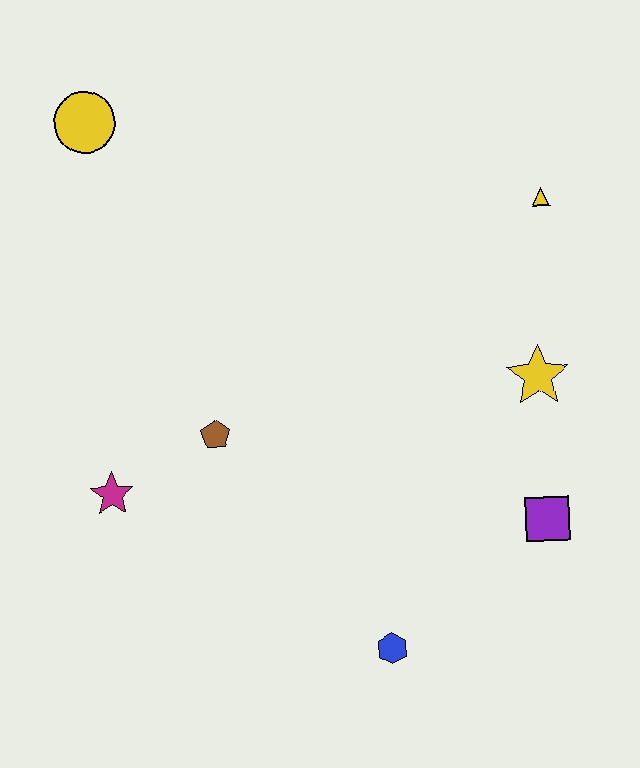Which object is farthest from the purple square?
The yellow circle is farthest from the purple square.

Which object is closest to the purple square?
The yellow star is closest to the purple square.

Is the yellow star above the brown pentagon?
Yes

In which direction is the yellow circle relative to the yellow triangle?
The yellow circle is to the left of the yellow triangle.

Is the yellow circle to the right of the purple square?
No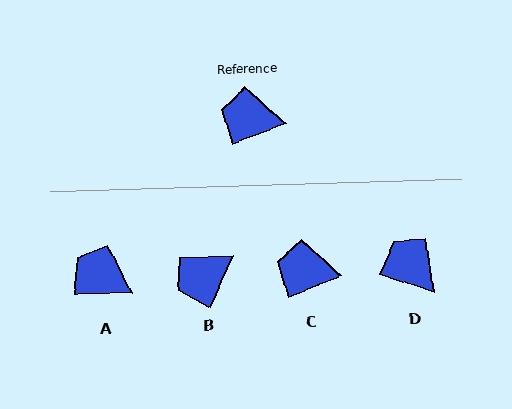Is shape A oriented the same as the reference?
No, it is off by about 21 degrees.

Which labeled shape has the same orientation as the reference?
C.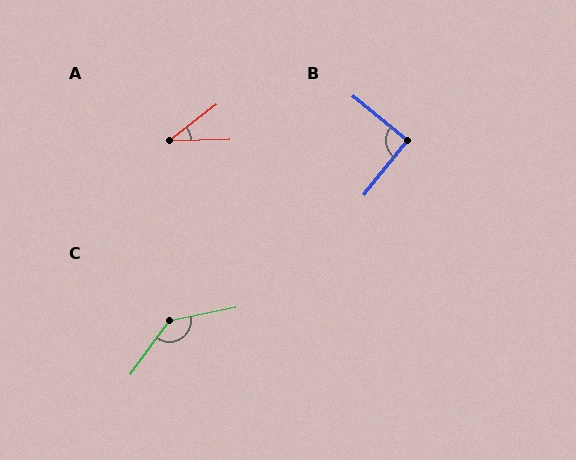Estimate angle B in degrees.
Approximately 91 degrees.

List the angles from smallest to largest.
A (36°), B (91°), C (138°).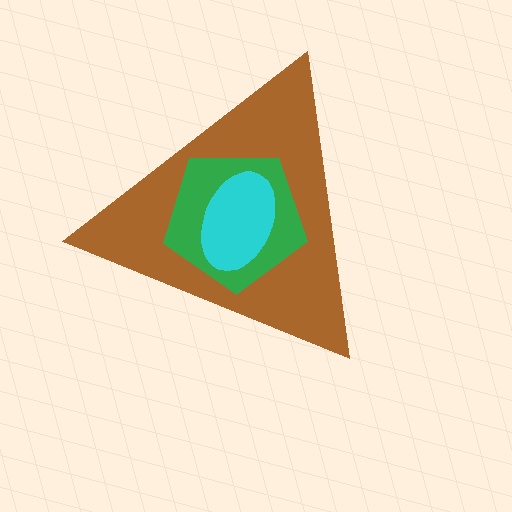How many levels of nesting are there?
3.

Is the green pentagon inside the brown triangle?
Yes.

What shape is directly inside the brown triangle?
The green pentagon.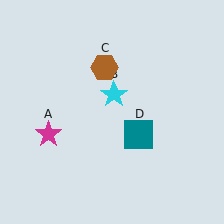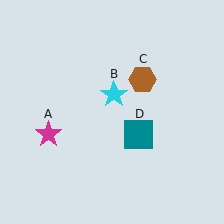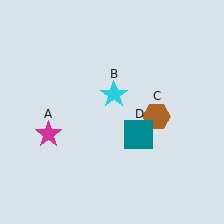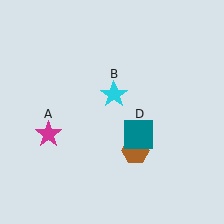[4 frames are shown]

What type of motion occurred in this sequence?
The brown hexagon (object C) rotated clockwise around the center of the scene.